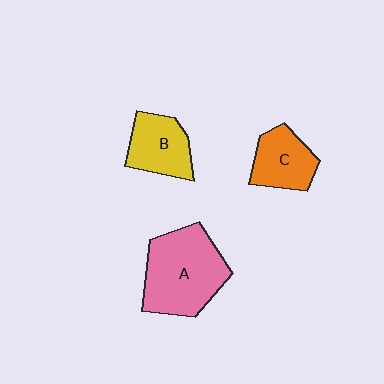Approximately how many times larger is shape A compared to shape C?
Approximately 1.8 times.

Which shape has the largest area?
Shape A (pink).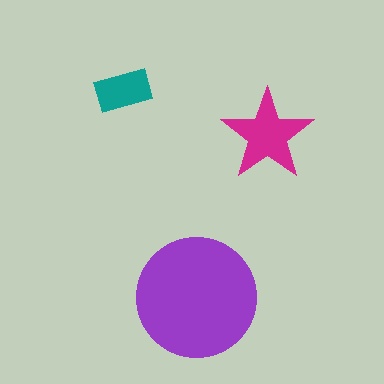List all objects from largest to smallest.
The purple circle, the magenta star, the teal rectangle.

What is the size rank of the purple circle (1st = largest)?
1st.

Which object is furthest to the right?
The magenta star is rightmost.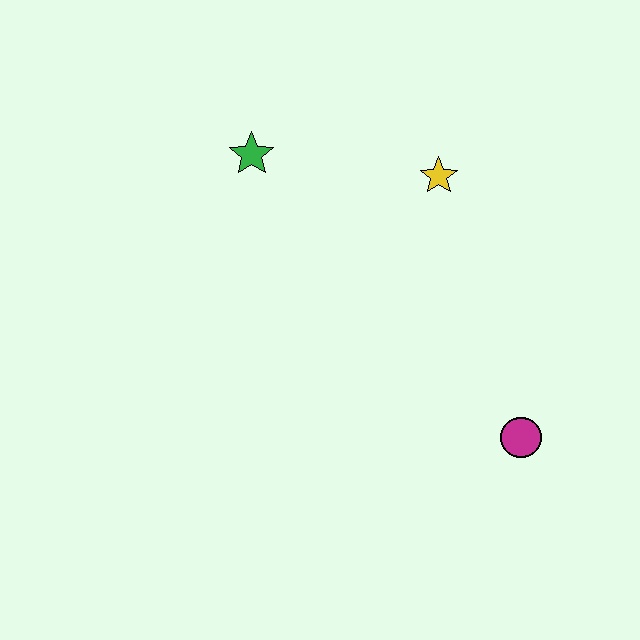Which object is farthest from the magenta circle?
The green star is farthest from the magenta circle.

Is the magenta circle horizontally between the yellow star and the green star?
No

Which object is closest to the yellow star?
The green star is closest to the yellow star.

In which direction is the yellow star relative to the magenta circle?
The yellow star is above the magenta circle.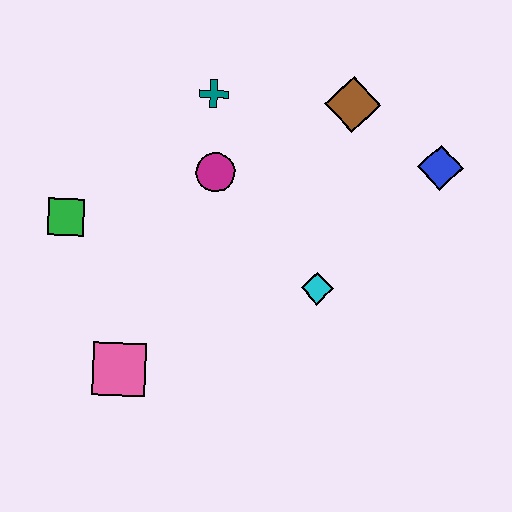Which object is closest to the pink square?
The green square is closest to the pink square.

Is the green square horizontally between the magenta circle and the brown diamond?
No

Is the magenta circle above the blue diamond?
No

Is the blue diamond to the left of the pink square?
No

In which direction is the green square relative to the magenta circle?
The green square is to the left of the magenta circle.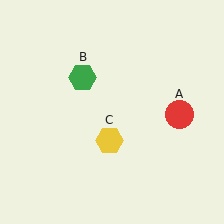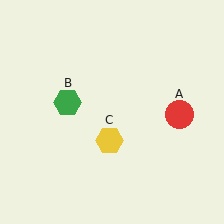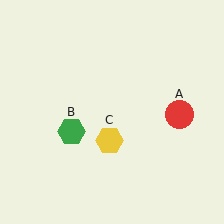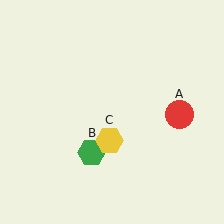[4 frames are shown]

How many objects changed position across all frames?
1 object changed position: green hexagon (object B).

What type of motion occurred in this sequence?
The green hexagon (object B) rotated counterclockwise around the center of the scene.